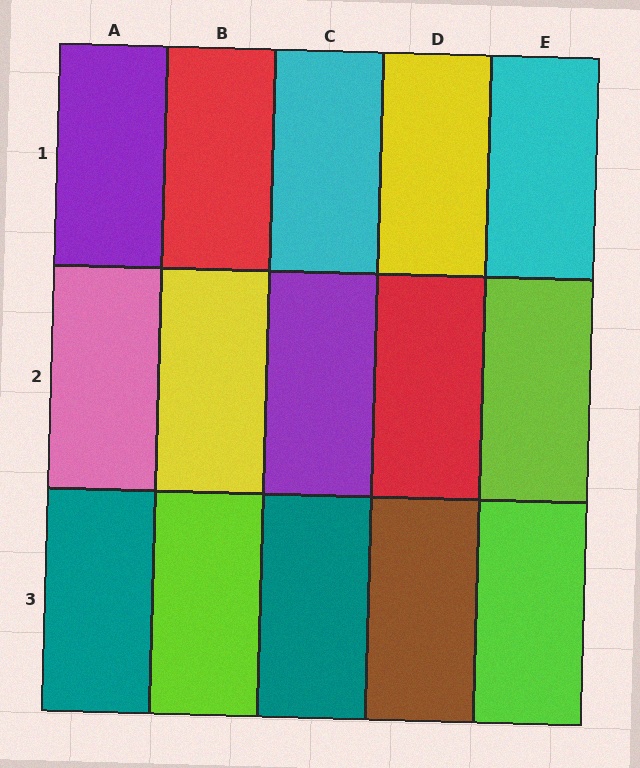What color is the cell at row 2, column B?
Yellow.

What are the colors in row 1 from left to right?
Purple, red, cyan, yellow, cyan.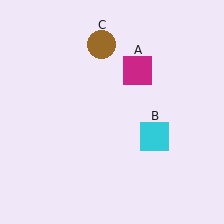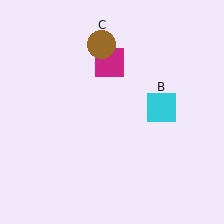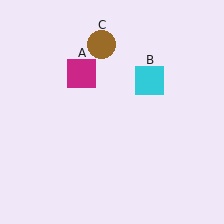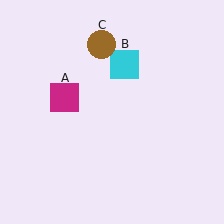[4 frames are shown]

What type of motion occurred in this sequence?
The magenta square (object A), cyan square (object B) rotated counterclockwise around the center of the scene.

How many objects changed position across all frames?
2 objects changed position: magenta square (object A), cyan square (object B).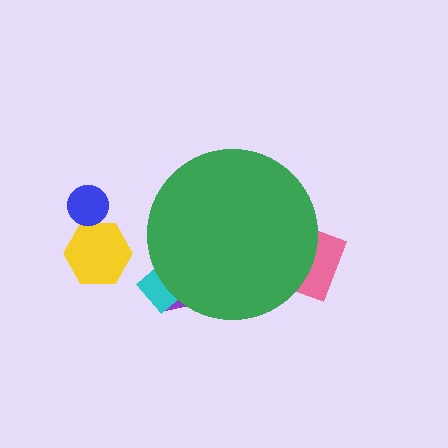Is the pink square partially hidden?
Yes, the pink square is partially hidden behind the green circle.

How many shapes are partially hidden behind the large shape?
3 shapes are partially hidden.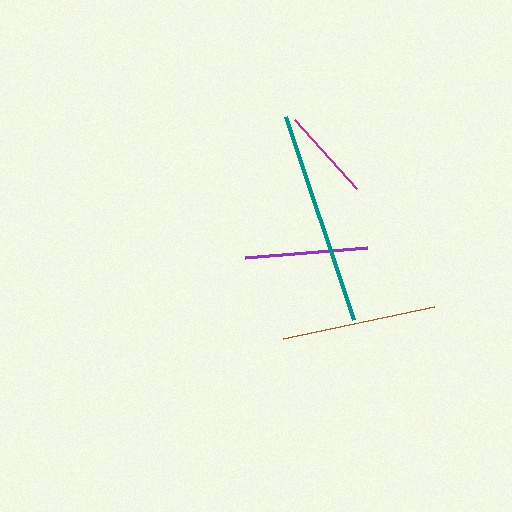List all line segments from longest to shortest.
From longest to shortest: teal, brown, purple, magenta.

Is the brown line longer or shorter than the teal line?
The teal line is longer than the brown line.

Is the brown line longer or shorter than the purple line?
The brown line is longer than the purple line.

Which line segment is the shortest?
The magenta line is the shortest at approximately 93 pixels.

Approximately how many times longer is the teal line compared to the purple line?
The teal line is approximately 1.7 times the length of the purple line.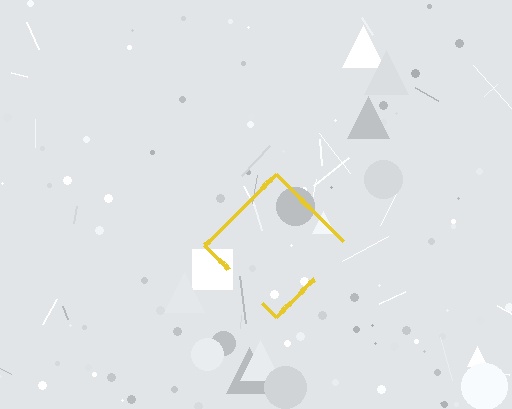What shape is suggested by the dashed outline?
The dashed outline suggests a diamond.